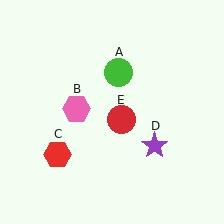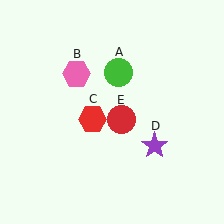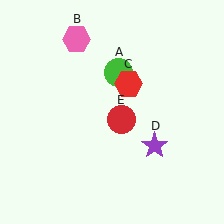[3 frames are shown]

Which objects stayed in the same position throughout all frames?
Green circle (object A) and purple star (object D) and red circle (object E) remained stationary.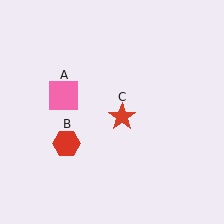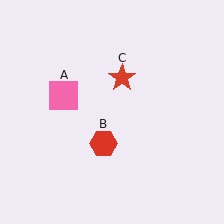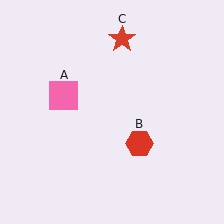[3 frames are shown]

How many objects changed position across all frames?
2 objects changed position: red hexagon (object B), red star (object C).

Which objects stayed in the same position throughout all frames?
Pink square (object A) remained stationary.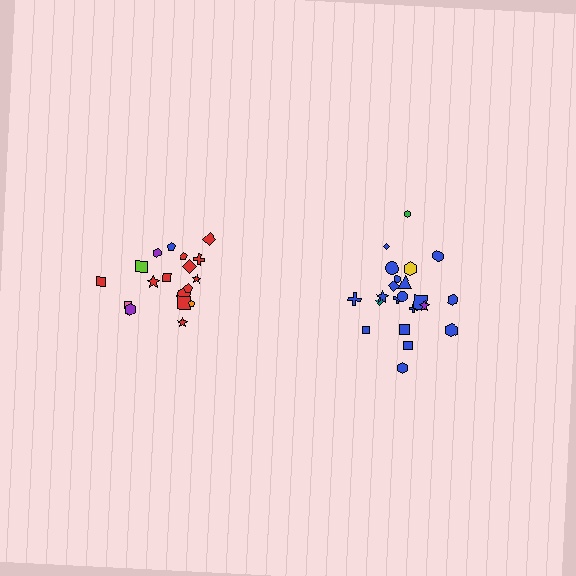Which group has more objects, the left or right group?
The right group.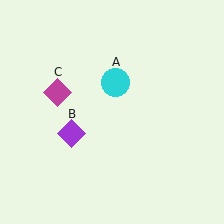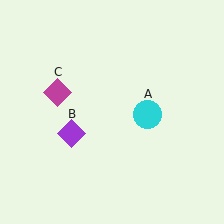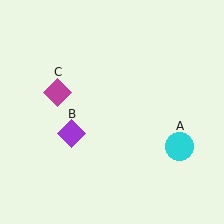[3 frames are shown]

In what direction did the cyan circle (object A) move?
The cyan circle (object A) moved down and to the right.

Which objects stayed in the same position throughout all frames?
Purple diamond (object B) and magenta diamond (object C) remained stationary.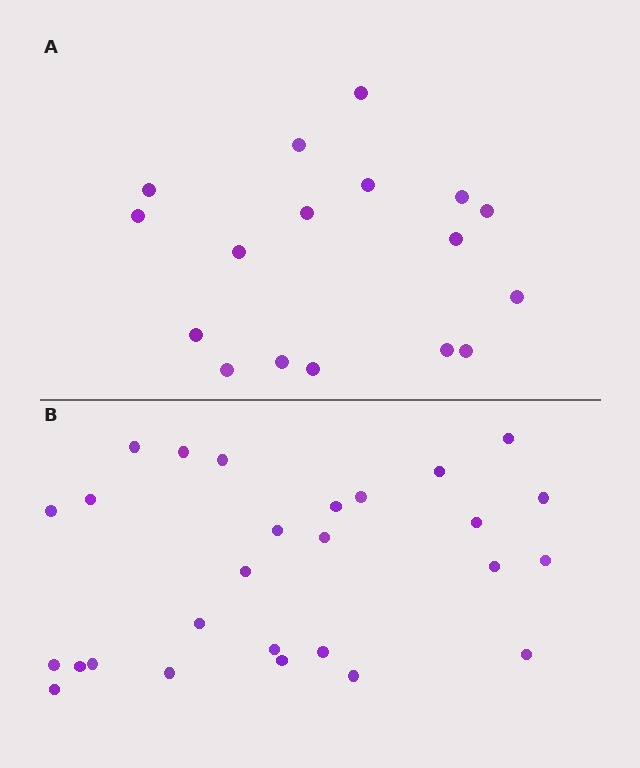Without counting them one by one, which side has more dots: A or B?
Region B (the bottom region) has more dots.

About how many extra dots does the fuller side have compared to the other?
Region B has roughly 10 or so more dots than region A.